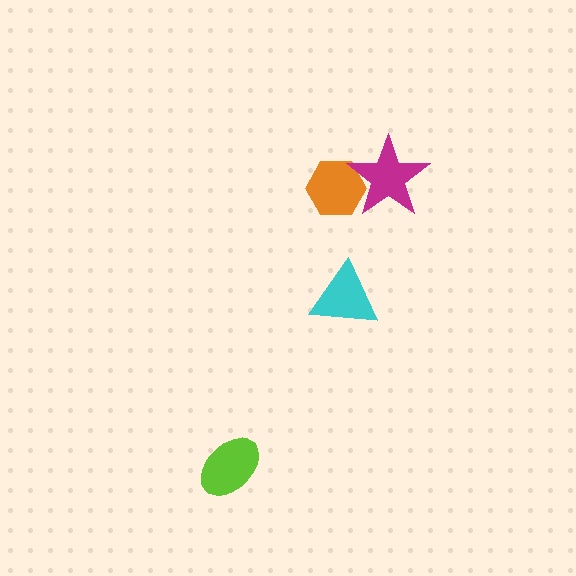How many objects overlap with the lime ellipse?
0 objects overlap with the lime ellipse.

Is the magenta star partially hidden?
No, no other shape covers it.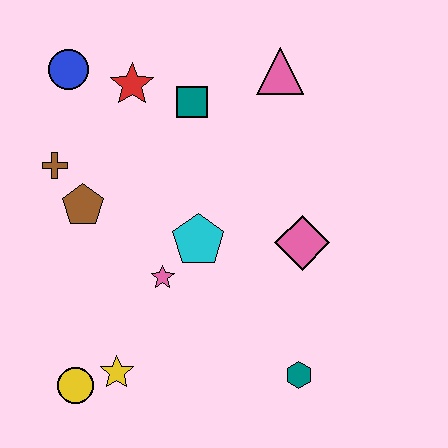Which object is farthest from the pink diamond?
The blue circle is farthest from the pink diamond.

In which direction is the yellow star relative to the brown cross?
The yellow star is below the brown cross.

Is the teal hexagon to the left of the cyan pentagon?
No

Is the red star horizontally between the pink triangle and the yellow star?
Yes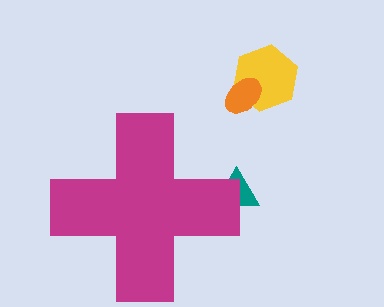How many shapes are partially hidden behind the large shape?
1 shape is partially hidden.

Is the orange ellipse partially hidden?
No, the orange ellipse is fully visible.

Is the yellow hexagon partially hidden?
No, the yellow hexagon is fully visible.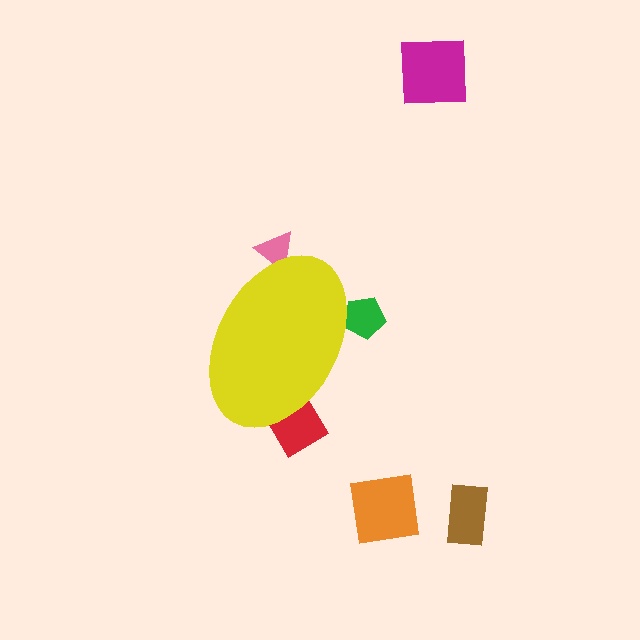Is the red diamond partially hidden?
Yes, the red diamond is partially hidden behind the yellow ellipse.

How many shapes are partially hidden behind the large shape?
3 shapes are partially hidden.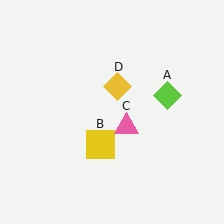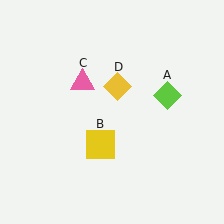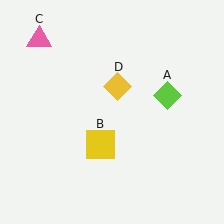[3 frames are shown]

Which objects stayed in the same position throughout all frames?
Lime diamond (object A) and yellow square (object B) and yellow diamond (object D) remained stationary.